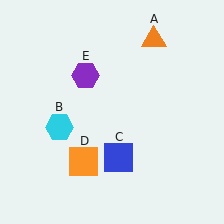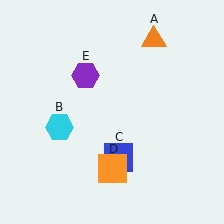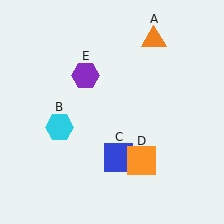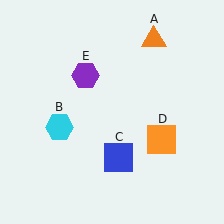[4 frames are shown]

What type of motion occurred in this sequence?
The orange square (object D) rotated counterclockwise around the center of the scene.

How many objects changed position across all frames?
1 object changed position: orange square (object D).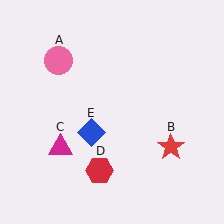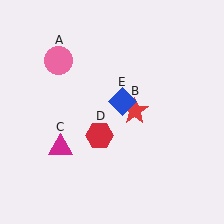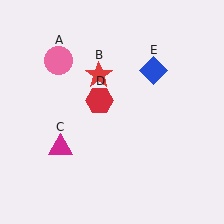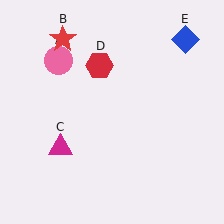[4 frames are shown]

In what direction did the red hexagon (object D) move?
The red hexagon (object D) moved up.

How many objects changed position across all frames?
3 objects changed position: red star (object B), red hexagon (object D), blue diamond (object E).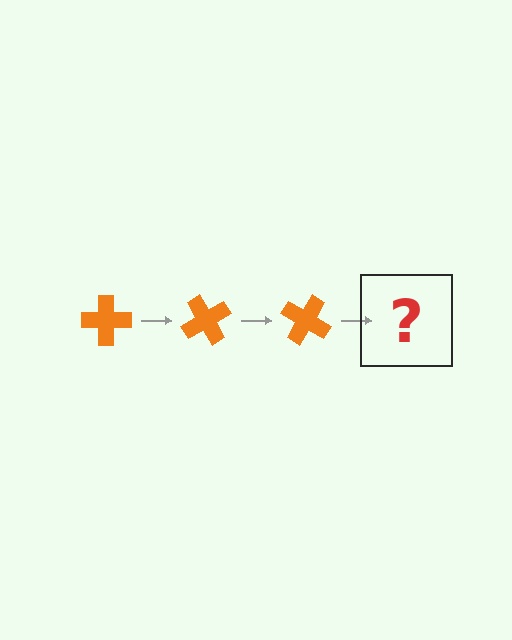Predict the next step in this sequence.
The next step is an orange cross rotated 180 degrees.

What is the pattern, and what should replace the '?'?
The pattern is that the cross rotates 60 degrees each step. The '?' should be an orange cross rotated 180 degrees.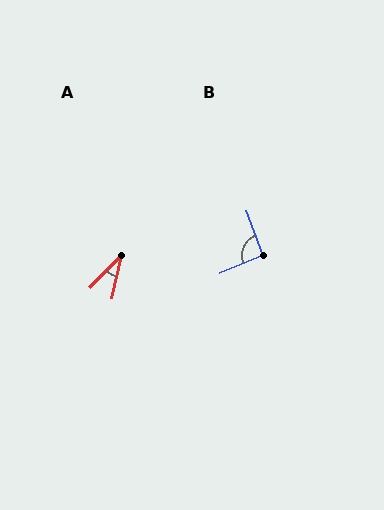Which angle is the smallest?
A, at approximately 31 degrees.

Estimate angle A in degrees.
Approximately 31 degrees.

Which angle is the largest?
B, at approximately 93 degrees.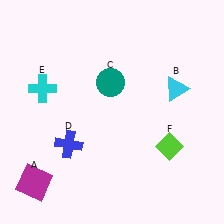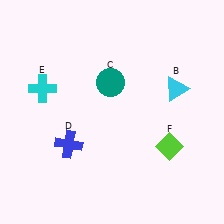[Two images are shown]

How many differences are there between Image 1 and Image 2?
There is 1 difference between the two images.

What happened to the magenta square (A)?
The magenta square (A) was removed in Image 2. It was in the bottom-left area of Image 1.